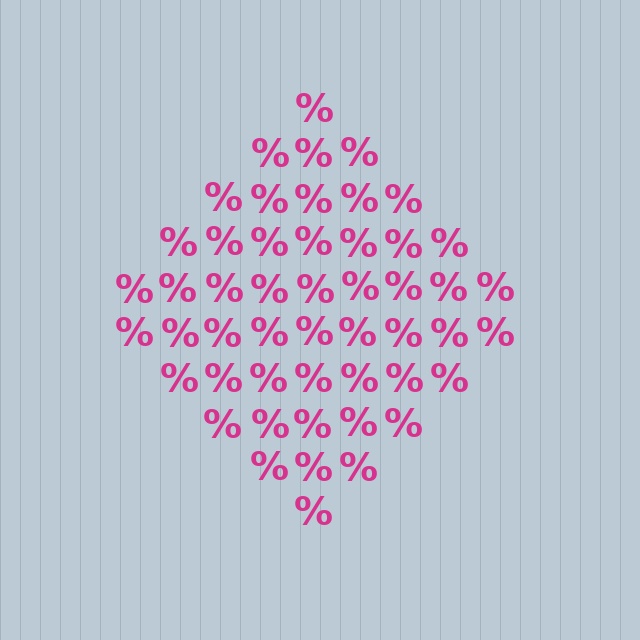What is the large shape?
The large shape is a diamond.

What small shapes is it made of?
It is made of small percent signs.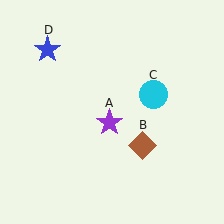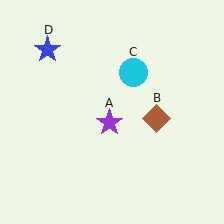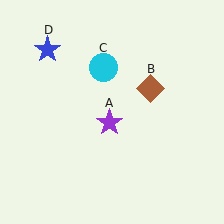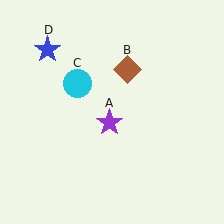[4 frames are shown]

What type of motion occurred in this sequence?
The brown diamond (object B), cyan circle (object C) rotated counterclockwise around the center of the scene.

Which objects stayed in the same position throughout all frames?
Purple star (object A) and blue star (object D) remained stationary.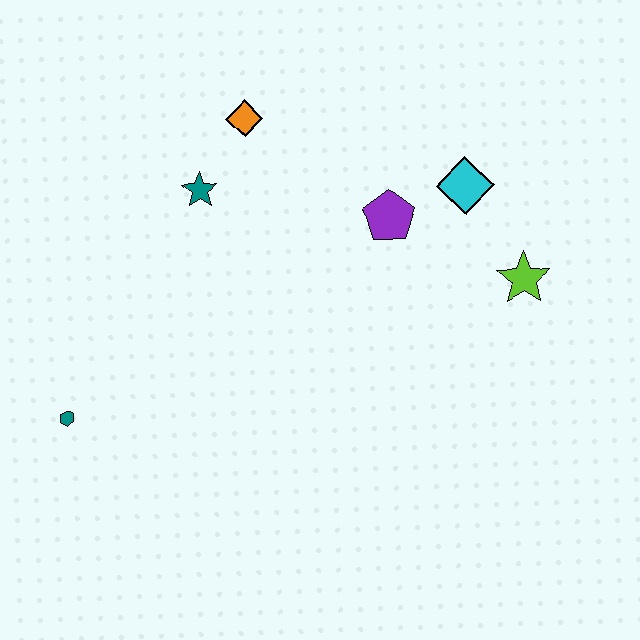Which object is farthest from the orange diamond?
The teal hexagon is farthest from the orange diamond.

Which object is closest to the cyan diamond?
The purple pentagon is closest to the cyan diamond.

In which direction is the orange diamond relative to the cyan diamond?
The orange diamond is to the left of the cyan diamond.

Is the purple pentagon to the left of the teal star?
No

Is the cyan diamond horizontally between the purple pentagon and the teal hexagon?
No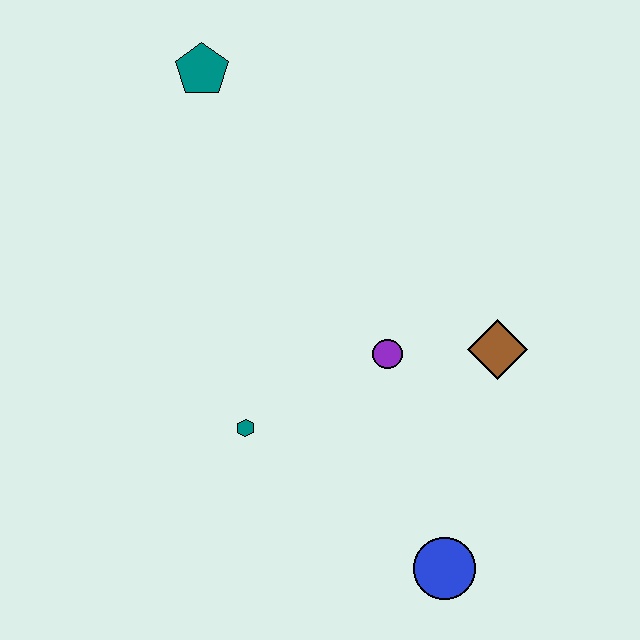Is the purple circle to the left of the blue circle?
Yes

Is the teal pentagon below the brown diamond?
No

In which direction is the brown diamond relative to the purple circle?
The brown diamond is to the right of the purple circle.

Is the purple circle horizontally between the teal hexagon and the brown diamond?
Yes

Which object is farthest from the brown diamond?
The teal pentagon is farthest from the brown diamond.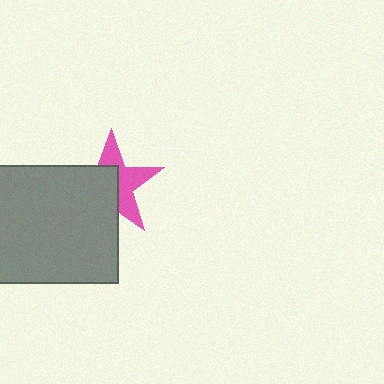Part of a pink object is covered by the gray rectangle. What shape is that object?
It is a star.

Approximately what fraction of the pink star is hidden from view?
Roughly 53% of the pink star is hidden behind the gray rectangle.